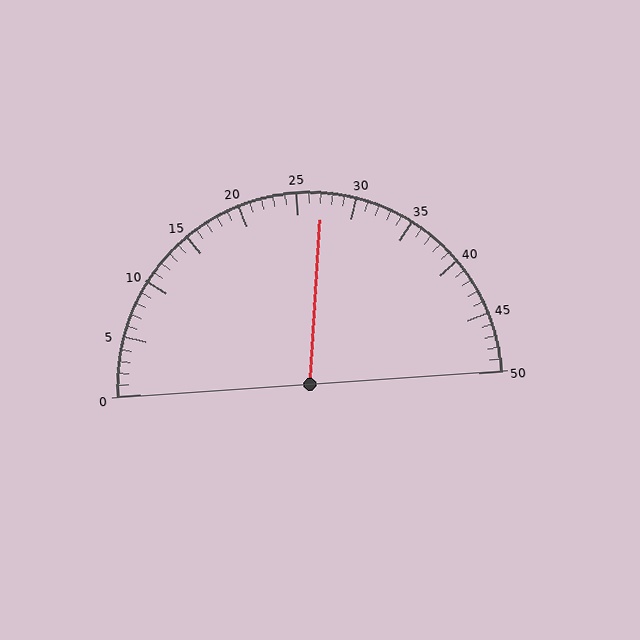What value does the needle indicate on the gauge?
The needle indicates approximately 27.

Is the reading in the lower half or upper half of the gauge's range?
The reading is in the upper half of the range (0 to 50).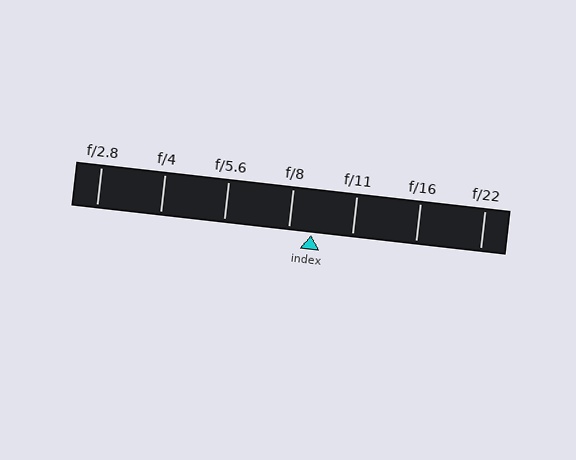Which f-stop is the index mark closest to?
The index mark is closest to f/8.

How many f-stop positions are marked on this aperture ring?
There are 7 f-stop positions marked.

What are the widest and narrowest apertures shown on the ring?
The widest aperture shown is f/2.8 and the narrowest is f/22.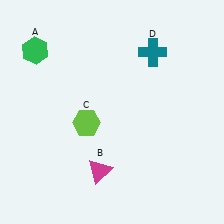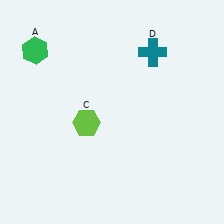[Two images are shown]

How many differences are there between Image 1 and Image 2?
There is 1 difference between the two images.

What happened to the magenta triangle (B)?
The magenta triangle (B) was removed in Image 2. It was in the bottom-left area of Image 1.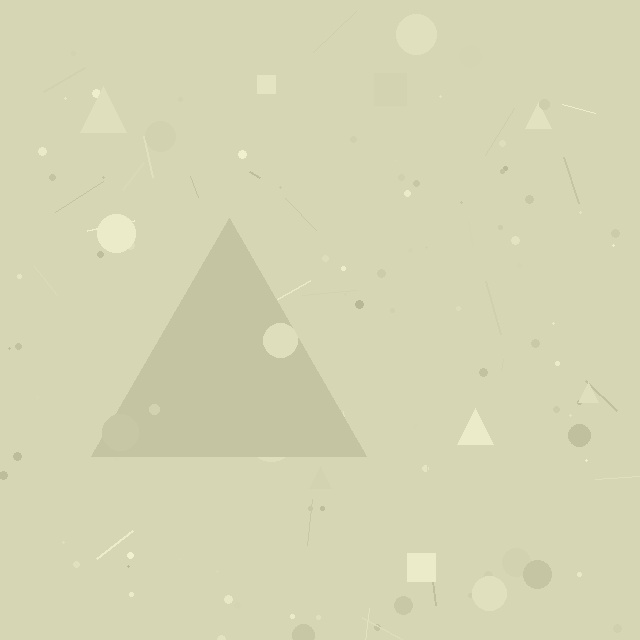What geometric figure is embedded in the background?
A triangle is embedded in the background.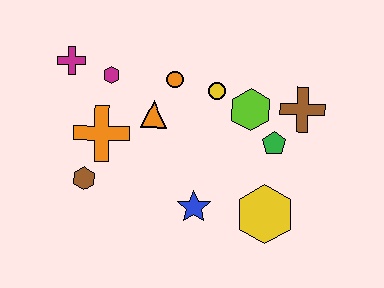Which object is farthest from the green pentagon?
The magenta cross is farthest from the green pentagon.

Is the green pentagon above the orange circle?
No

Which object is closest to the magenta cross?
The magenta hexagon is closest to the magenta cross.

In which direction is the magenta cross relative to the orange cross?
The magenta cross is above the orange cross.